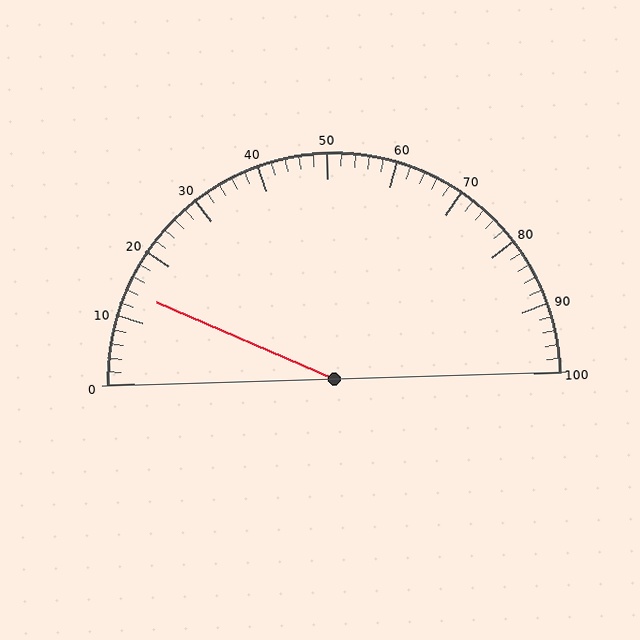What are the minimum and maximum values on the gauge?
The gauge ranges from 0 to 100.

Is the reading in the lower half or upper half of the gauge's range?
The reading is in the lower half of the range (0 to 100).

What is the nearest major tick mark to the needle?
The nearest major tick mark is 10.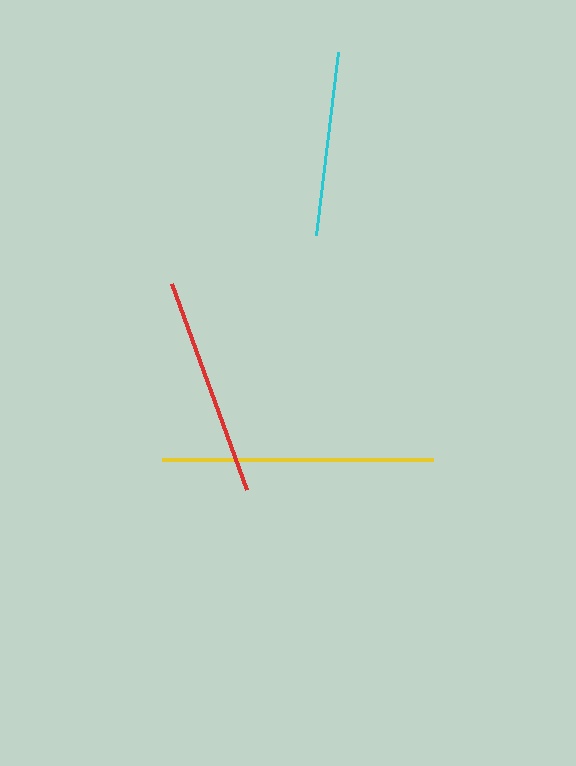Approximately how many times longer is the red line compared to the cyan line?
The red line is approximately 1.2 times the length of the cyan line.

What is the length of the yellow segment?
The yellow segment is approximately 272 pixels long.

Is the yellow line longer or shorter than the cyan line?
The yellow line is longer than the cyan line.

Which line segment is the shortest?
The cyan line is the shortest at approximately 184 pixels.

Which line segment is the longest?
The yellow line is the longest at approximately 272 pixels.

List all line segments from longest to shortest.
From longest to shortest: yellow, red, cyan.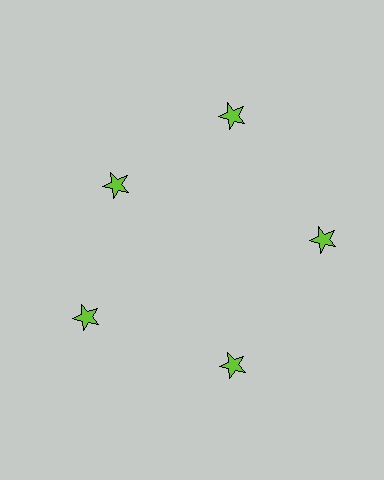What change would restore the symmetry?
The symmetry would be restored by moving it outward, back onto the ring so that all 5 stars sit at equal angles and equal distance from the center.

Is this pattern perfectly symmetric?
No. The 5 lime stars are arranged in a ring, but one element near the 10 o'clock position is pulled inward toward the center, breaking the 5-fold rotational symmetry.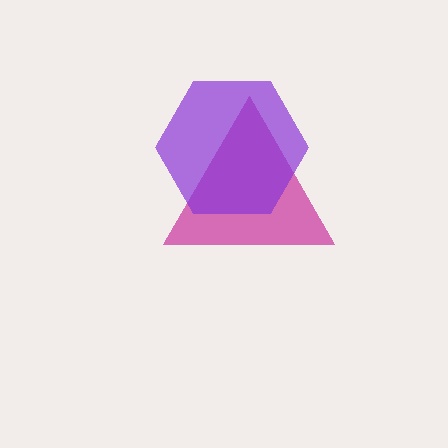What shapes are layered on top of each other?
The layered shapes are: a magenta triangle, a purple hexagon.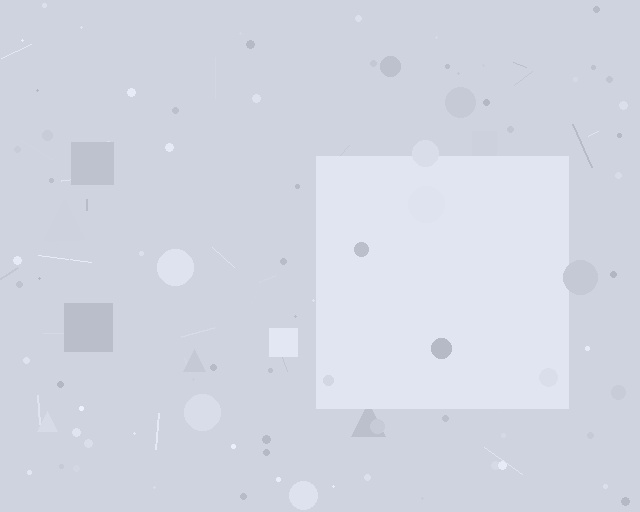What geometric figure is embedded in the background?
A square is embedded in the background.